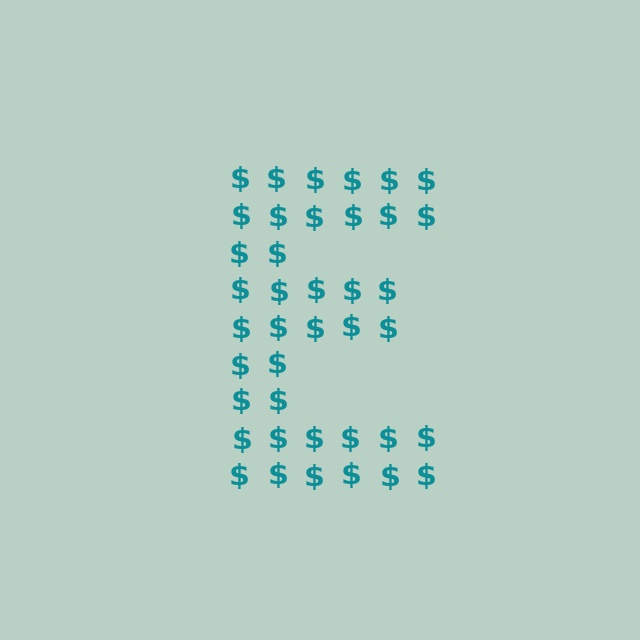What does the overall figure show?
The overall figure shows the letter E.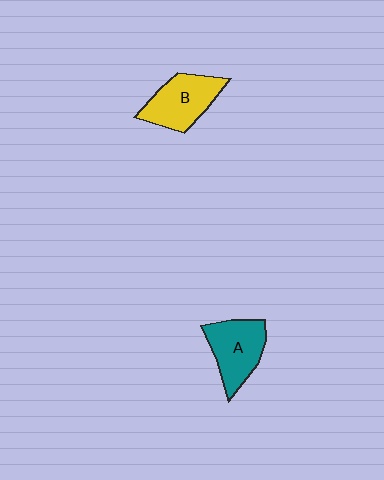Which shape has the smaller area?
Shape A (teal).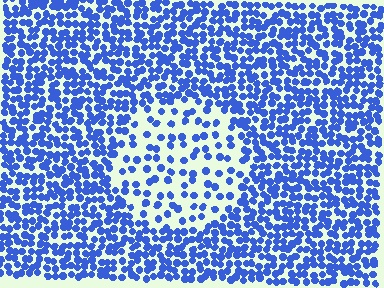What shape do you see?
I see a circle.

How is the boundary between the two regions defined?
The boundary is defined by a change in element density (approximately 2.4x ratio). All elements are the same color, size, and shape.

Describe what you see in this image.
The image contains small blue elements arranged at two different densities. A circle-shaped region is visible where the elements are less densely packed than the surrounding area.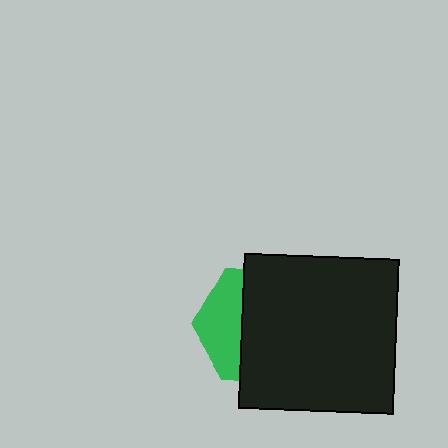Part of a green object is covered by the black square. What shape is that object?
It is a hexagon.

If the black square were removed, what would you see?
You would see the complete green hexagon.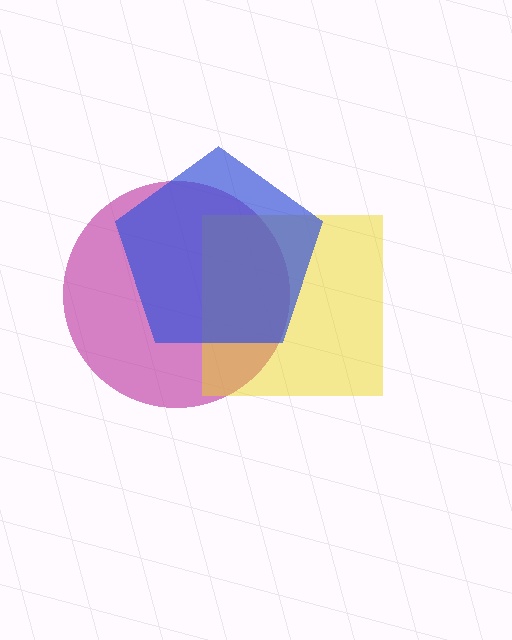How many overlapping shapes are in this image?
There are 3 overlapping shapes in the image.